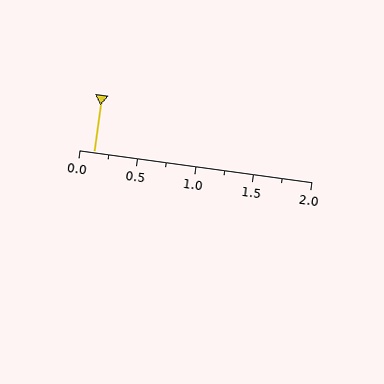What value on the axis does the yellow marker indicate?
The marker indicates approximately 0.12.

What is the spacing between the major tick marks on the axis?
The major ticks are spaced 0.5 apart.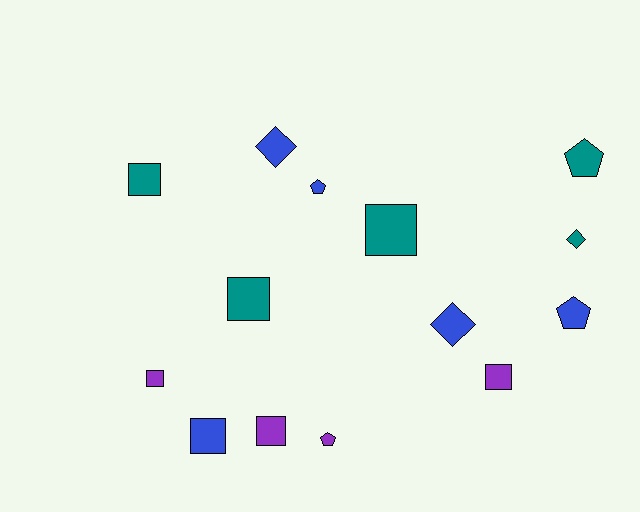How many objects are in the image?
There are 14 objects.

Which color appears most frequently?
Blue, with 5 objects.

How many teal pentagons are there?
There is 1 teal pentagon.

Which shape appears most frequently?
Square, with 7 objects.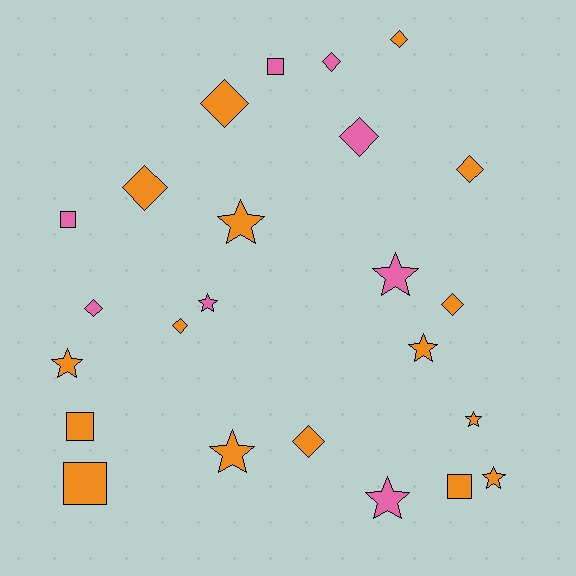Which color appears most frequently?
Orange, with 16 objects.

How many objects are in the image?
There are 24 objects.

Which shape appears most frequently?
Diamond, with 10 objects.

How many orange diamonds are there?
There are 7 orange diamonds.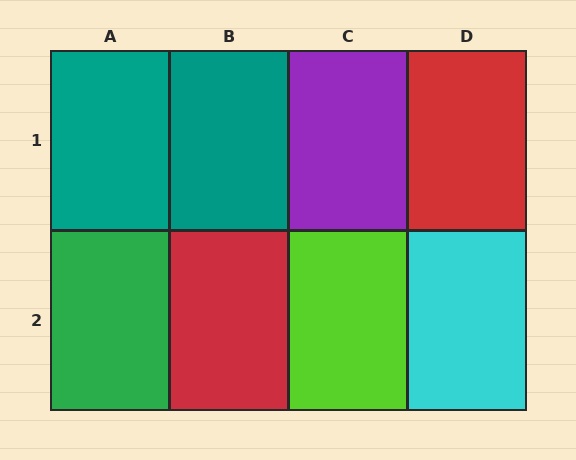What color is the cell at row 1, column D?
Red.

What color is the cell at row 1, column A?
Teal.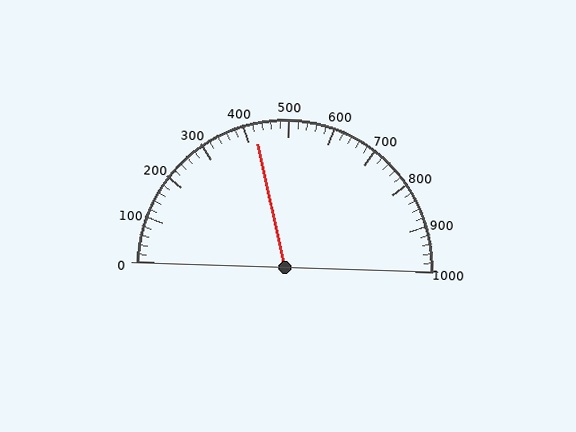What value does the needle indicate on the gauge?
The needle indicates approximately 420.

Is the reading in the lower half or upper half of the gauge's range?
The reading is in the lower half of the range (0 to 1000).